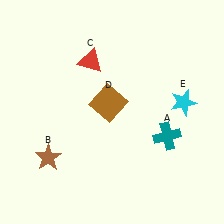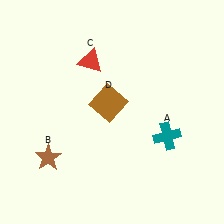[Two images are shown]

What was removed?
The cyan star (E) was removed in Image 2.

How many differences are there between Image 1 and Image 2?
There is 1 difference between the two images.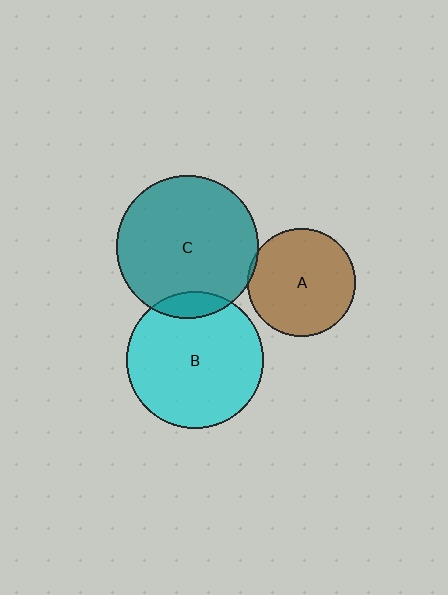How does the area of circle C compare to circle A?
Approximately 1.7 times.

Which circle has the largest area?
Circle C (teal).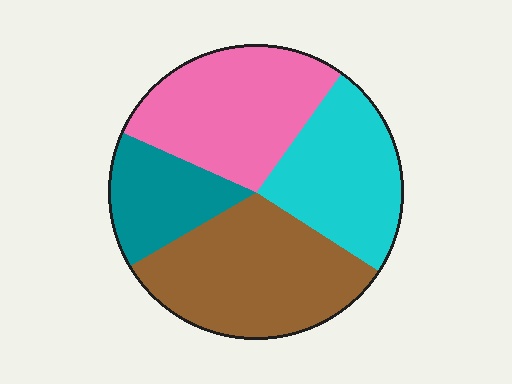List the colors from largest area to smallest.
From largest to smallest: brown, pink, cyan, teal.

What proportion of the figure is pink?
Pink covers 28% of the figure.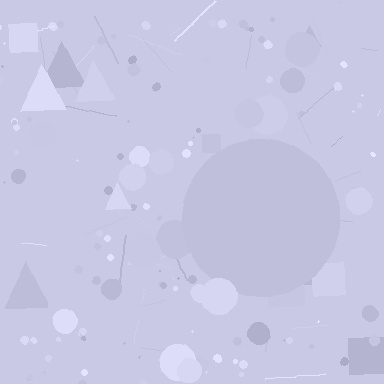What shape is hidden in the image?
A circle is hidden in the image.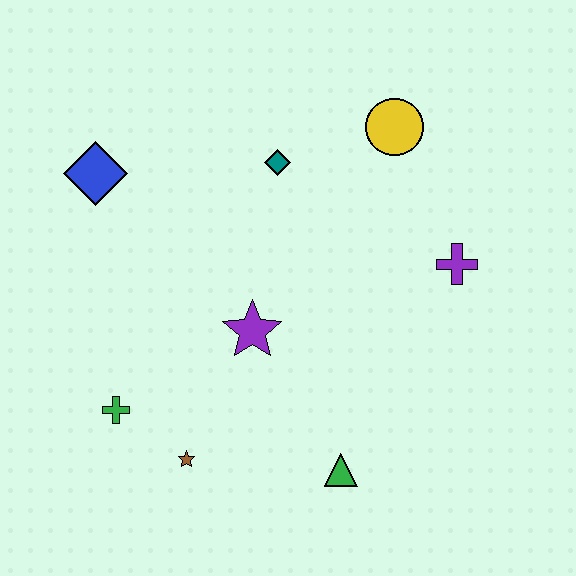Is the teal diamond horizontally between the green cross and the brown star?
No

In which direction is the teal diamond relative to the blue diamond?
The teal diamond is to the right of the blue diamond.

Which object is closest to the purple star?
The brown star is closest to the purple star.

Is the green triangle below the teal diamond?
Yes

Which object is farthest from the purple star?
The yellow circle is farthest from the purple star.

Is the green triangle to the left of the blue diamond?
No